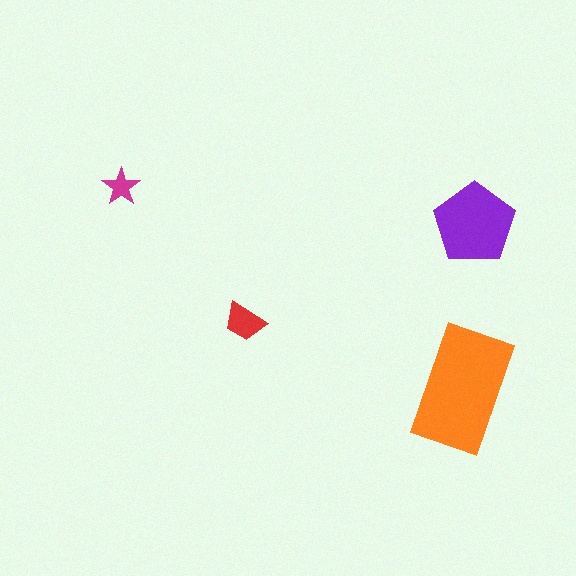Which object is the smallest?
The magenta star.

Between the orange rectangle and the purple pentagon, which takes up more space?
The orange rectangle.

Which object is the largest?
The orange rectangle.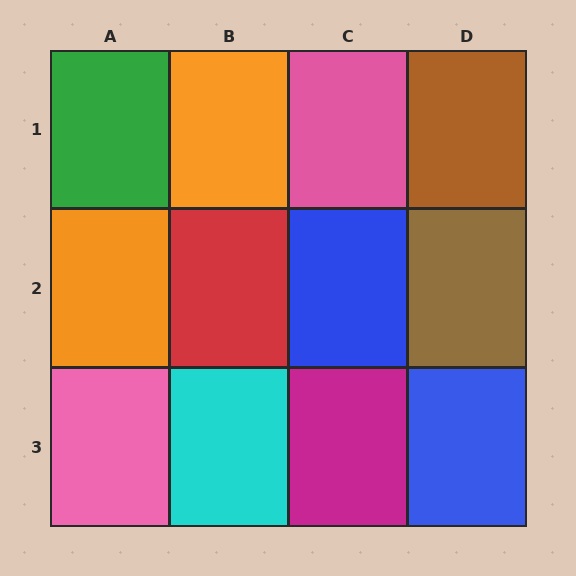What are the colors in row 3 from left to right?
Pink, cyan, magenta, blue.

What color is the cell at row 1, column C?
Pink.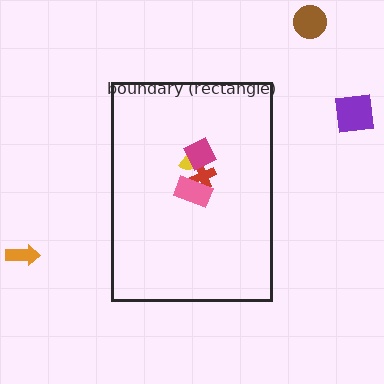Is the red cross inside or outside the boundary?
Inside.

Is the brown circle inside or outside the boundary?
Outside.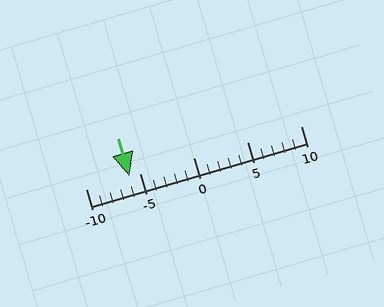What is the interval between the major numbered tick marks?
The major tick marks are spaced 5 units apart.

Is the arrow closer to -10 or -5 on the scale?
The arrow is closer to -5.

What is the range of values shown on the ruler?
The ruler shows values from -10 to 10.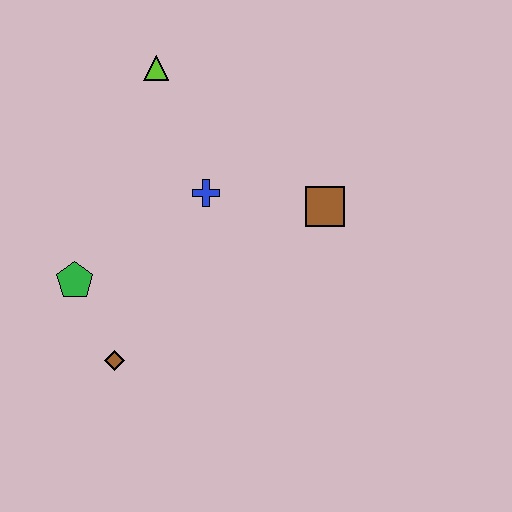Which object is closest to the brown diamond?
The green pentagon is closest to the brown diamond.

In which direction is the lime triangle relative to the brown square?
The lime triangle is to the left of the brown square.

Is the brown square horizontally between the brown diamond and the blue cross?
No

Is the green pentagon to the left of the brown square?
Yes